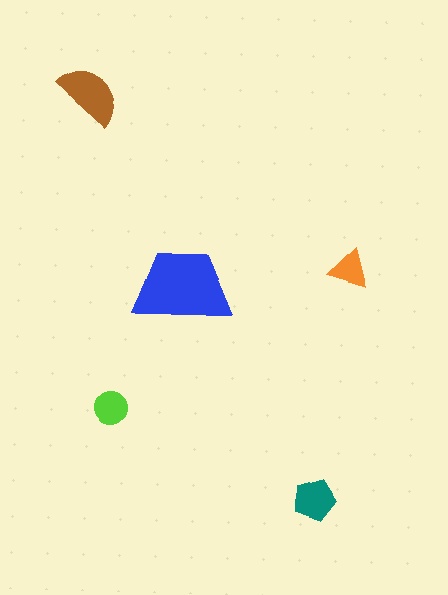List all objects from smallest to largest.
The orange triangle, the lime circle, the teal pentagon, the brown semicircle, the blue trapezoid.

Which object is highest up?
The brown semicircle is topmost.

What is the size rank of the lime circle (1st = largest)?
4th.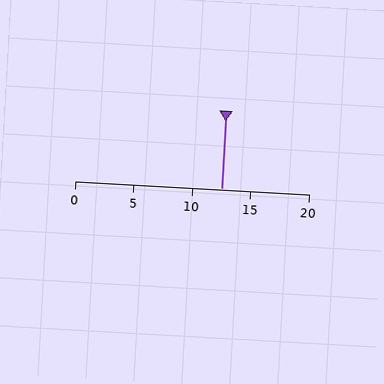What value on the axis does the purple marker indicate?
The marker indicates approximately 12.5.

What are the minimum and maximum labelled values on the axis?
The axis runs from 0 to 20.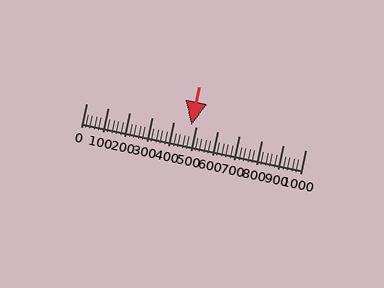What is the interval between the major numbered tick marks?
The major tick marks are spaced 100 units apart.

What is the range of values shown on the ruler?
The ruler shows values from 0 to 1000.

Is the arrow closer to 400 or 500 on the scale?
The arrow is closer to 500.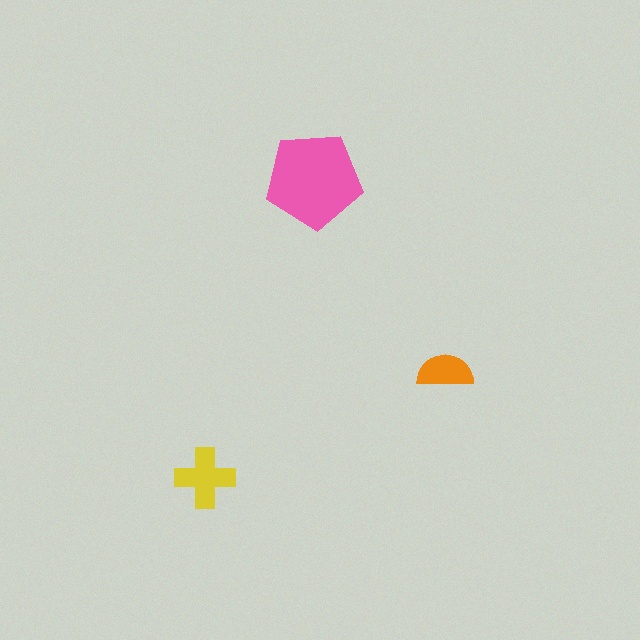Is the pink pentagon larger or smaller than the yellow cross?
Larger.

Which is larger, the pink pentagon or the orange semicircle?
The pink pentagon.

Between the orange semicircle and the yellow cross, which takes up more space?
The yellow cross.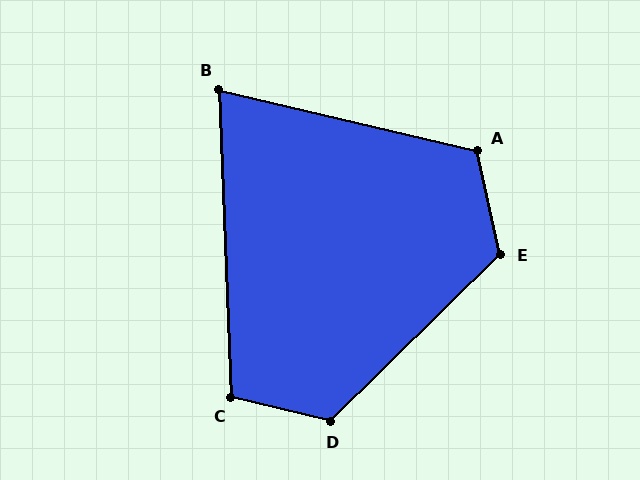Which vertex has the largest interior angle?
D, at approximately 123 degrees.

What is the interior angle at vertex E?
Approximately 122 degrees (obtuse).